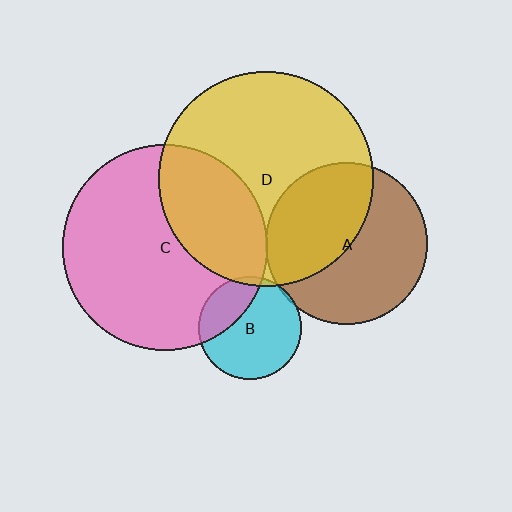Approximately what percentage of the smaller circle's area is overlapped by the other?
Approximately 5%.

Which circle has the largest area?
Circle D (yellow).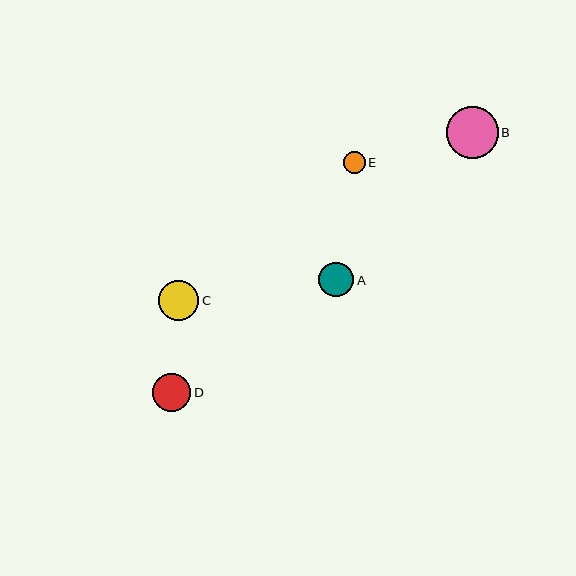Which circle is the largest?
Circle B is the largest with a size of approximately 52 pixels.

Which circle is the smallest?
Circle E is the smallest with a size of approximately 22 pixels.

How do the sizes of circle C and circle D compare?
Circle C and circle D are approximately the same size.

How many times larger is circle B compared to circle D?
Circle B is approximately 1.3 times the size of circle D.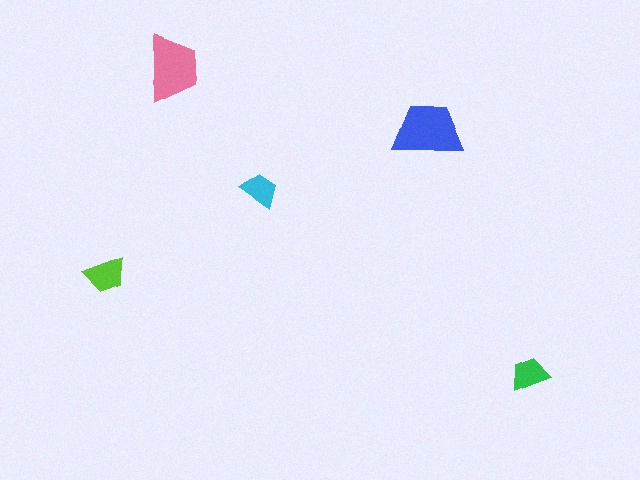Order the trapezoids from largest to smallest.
the blue one, the pink one, the lime one, the green one, the cyan one.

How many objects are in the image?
There are 5 objects in the image.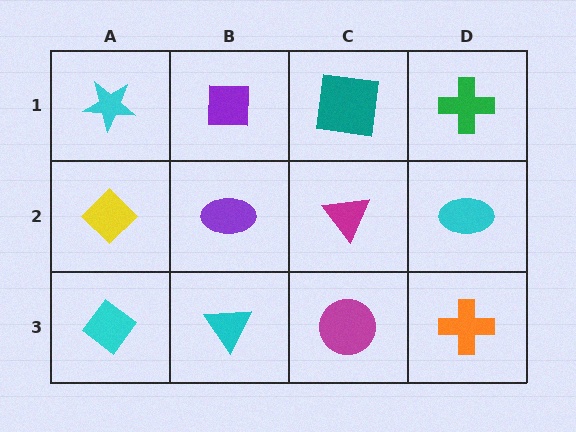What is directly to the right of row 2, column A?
A purple ellipse.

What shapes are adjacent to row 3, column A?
A yellow diamond (row 2, column A), a cyan triangle (row 3, column B).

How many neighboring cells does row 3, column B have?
3.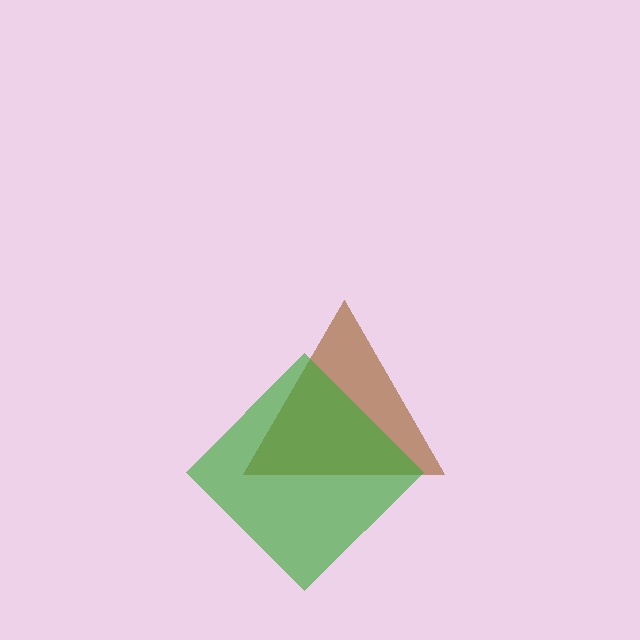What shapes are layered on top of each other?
The layered shapes are: a brown triangle, a green diamond.